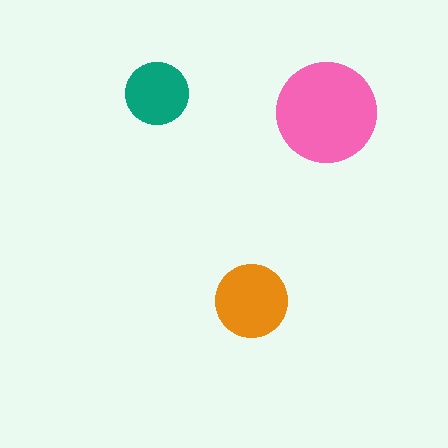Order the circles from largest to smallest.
the pink one, the orange one, the teal one.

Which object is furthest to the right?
The pink circle is rightmost.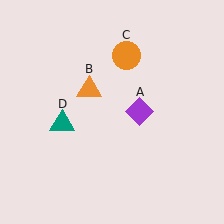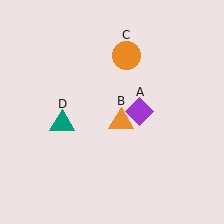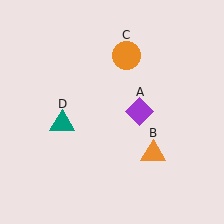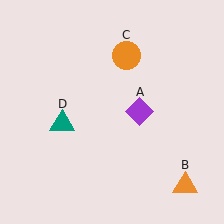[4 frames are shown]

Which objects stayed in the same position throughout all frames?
Purple diamond (object A) and orange circle (object C) and teal triangle (object D) remained stationary.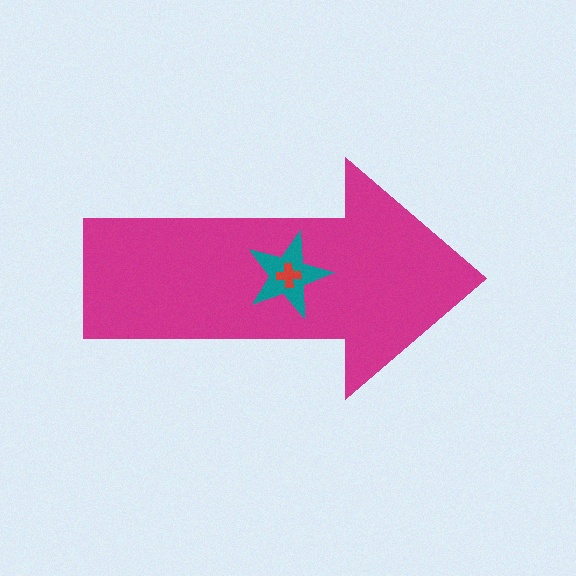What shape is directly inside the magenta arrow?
The teal star.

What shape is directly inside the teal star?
The red cross.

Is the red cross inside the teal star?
Yes.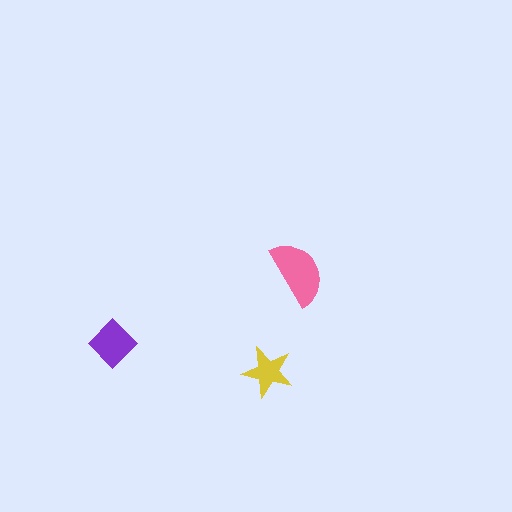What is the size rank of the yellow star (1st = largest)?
3rd.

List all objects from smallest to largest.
The yellow star, the purple diamond, the pink semicircle.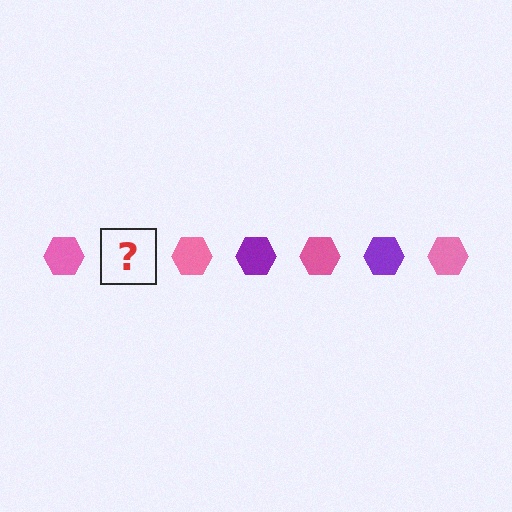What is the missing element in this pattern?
The missing element is a purple hexagon.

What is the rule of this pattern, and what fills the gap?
The rule is that the pattern cycles through pink, purple hexagons. The gap should be filled with a purple hexagon.